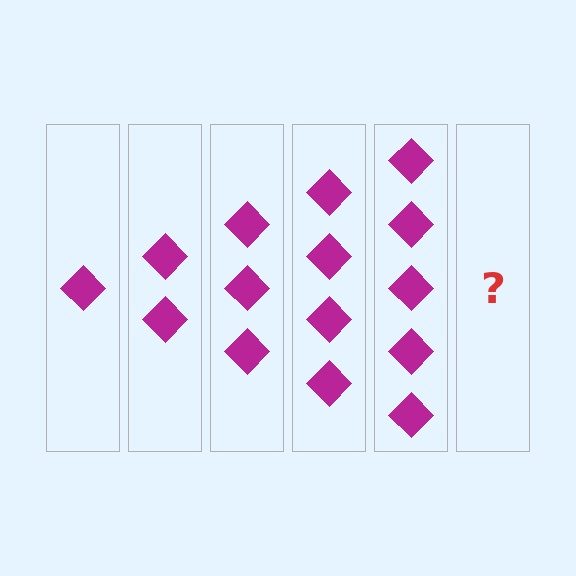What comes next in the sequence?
The next element should be 6 diamonds.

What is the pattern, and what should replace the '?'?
The pattern is that each step adds one more diamond. The '?' should be 6 diamonds.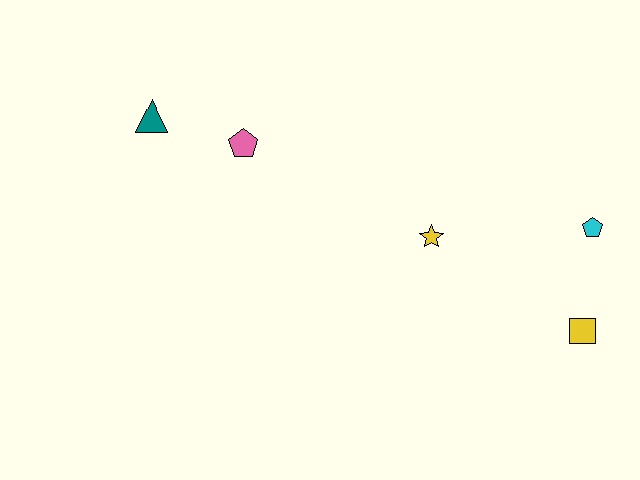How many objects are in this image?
There are 5 objects.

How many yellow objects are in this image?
There are 2 yellow objects.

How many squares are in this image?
There is 1 square.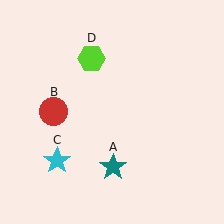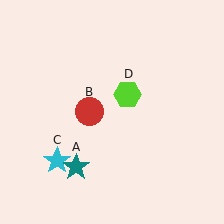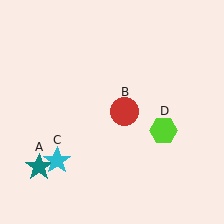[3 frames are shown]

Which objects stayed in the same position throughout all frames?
Cyan star (object C) remained stationary.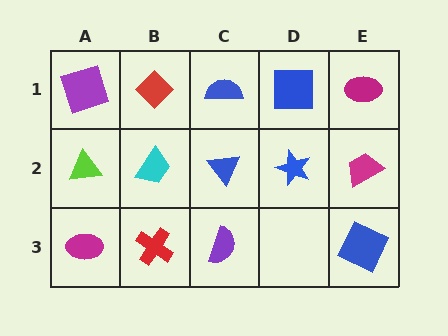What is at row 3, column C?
A purple semicircle.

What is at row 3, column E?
A blue square.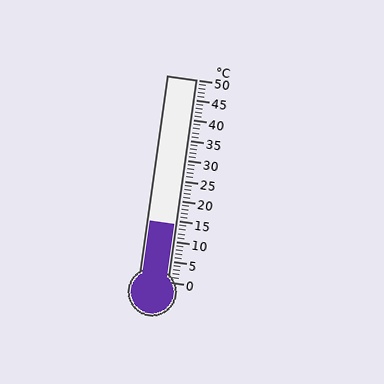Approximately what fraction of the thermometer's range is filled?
The thermometer is filled to approximately 30% of its range.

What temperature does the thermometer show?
The thermometer shows approximately 14°C.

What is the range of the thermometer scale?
The thermometer scale ranges from 0°C to 50°C.